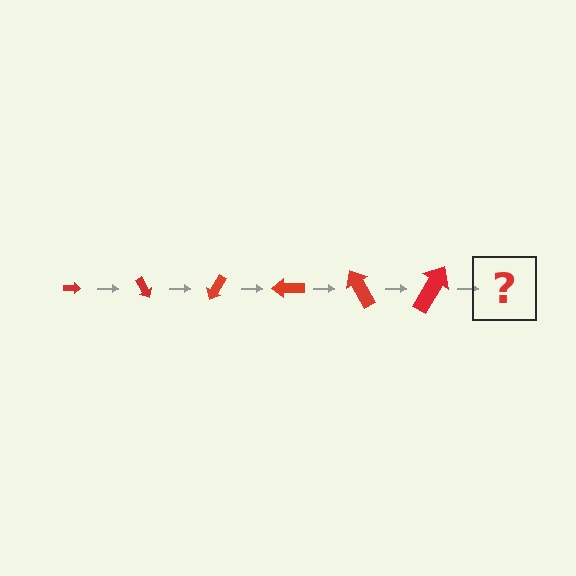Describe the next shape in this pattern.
It should be an arrow, larger than the previous one and rotated 360 degrees from the start.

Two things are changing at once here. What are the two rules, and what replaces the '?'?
The two rules are that the arrow grows larger each step and it rotates 60 degrees each step. The '?' should be an arrow, larger than the previous one and rotated 360 degrees from the start.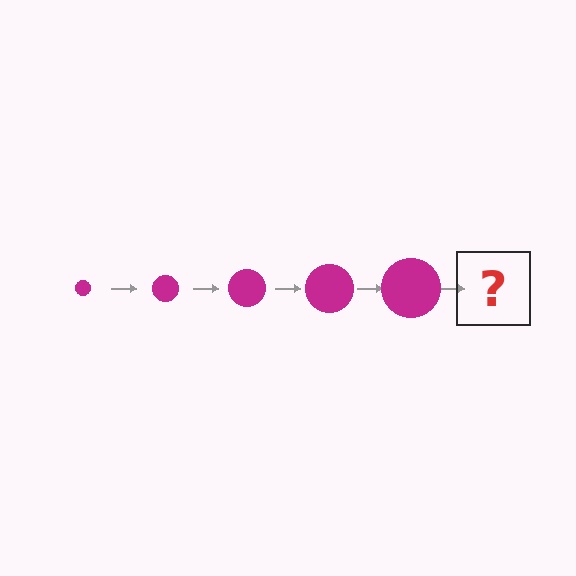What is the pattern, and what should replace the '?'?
The pattern is that the circle gets progressively larger each step. The '?' should be a magenta circle, larger than the previous one.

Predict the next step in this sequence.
The next step is a magenta circle, larger than the previous one.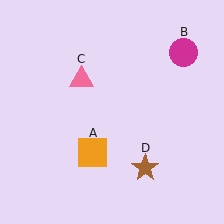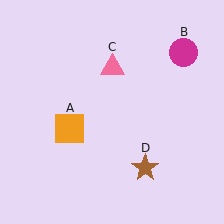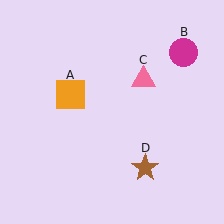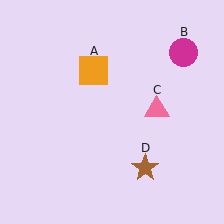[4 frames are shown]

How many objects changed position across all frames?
2 objects changed position: orange square (object A), pink triangle (object C).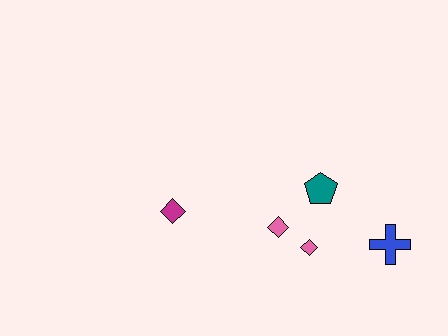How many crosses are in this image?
There is 1 cross.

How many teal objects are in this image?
There is 1 teal object.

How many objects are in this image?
There are 5 objects.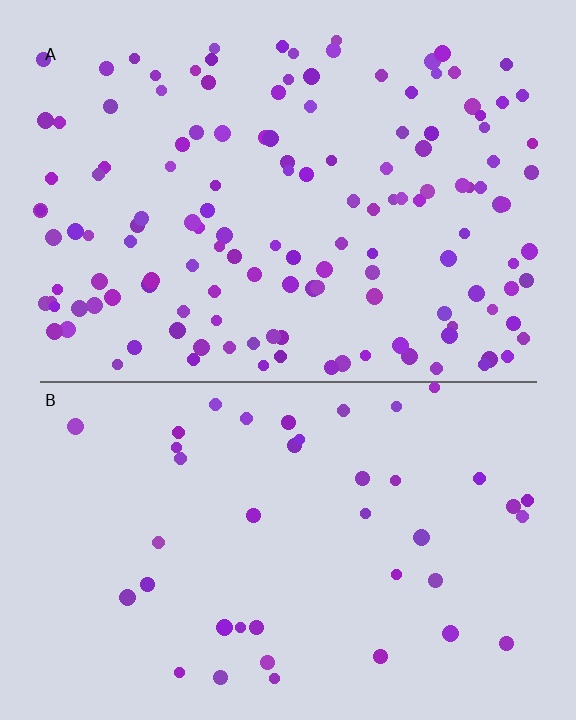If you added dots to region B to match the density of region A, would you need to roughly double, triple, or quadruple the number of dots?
Approximately triple.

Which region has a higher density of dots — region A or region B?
A (the top).